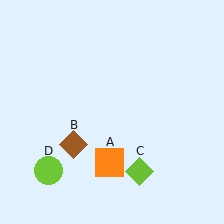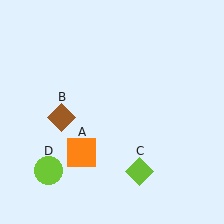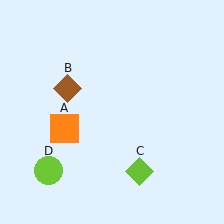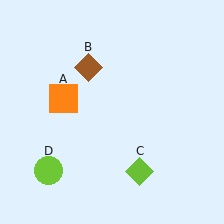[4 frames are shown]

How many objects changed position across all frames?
2 objects changed position: orange square (object A), brown diamond (object B).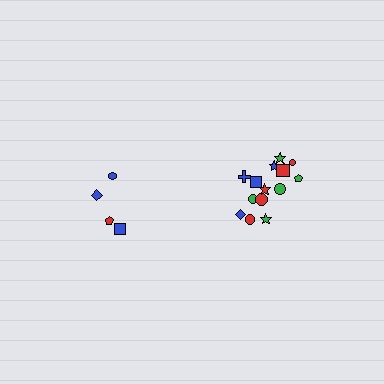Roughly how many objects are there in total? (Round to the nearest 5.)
Roughly 20 objects in total.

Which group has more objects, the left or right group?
The right group.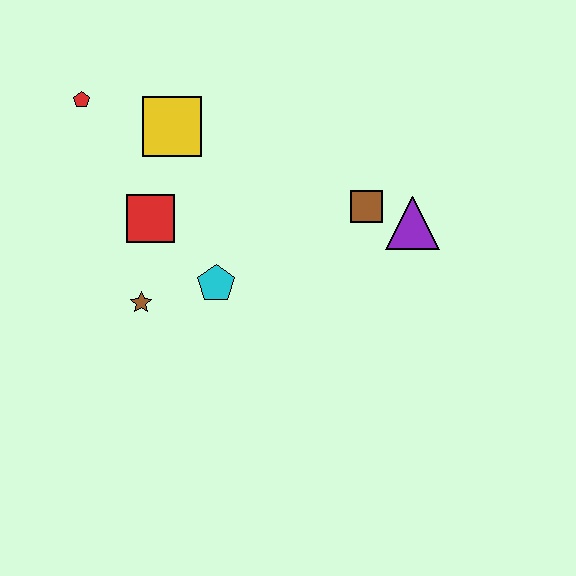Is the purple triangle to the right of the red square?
Yes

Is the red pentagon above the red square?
Yes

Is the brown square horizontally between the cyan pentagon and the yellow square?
No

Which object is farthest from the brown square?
The red pentagon is farthest from the brown square.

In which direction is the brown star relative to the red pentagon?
The brown star is below the red pentagon.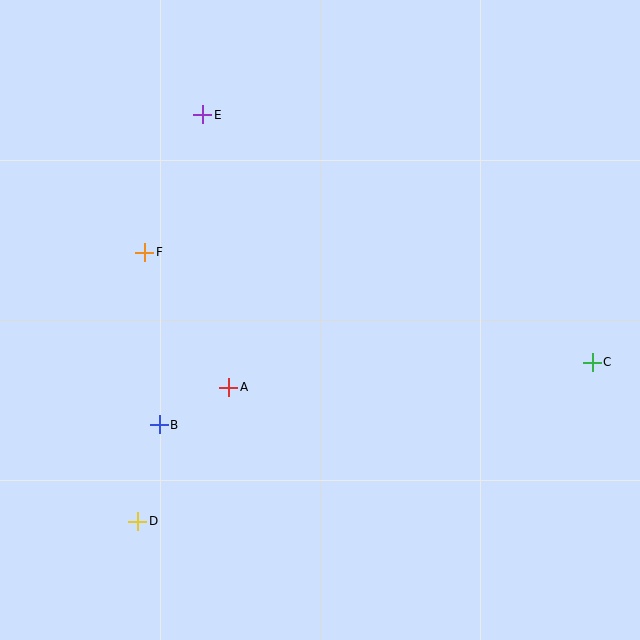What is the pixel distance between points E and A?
The distance between E and A is 274 pixels.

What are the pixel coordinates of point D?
Point D is at (138, 521).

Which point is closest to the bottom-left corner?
Point D is closest to the bottom-left corner.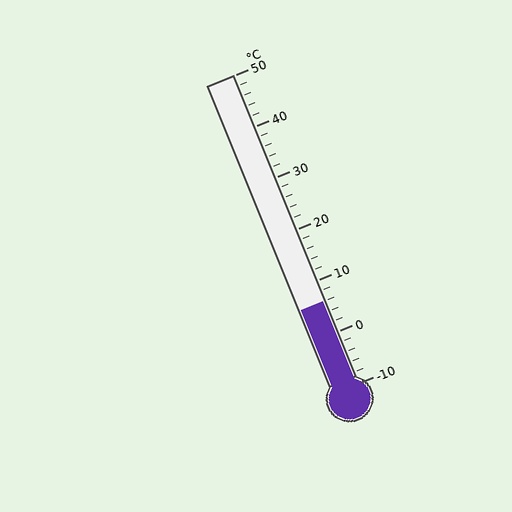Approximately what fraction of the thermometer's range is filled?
The thermometer is filled to approximately 25% of its range.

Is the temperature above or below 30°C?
The temperature is below 30°C.